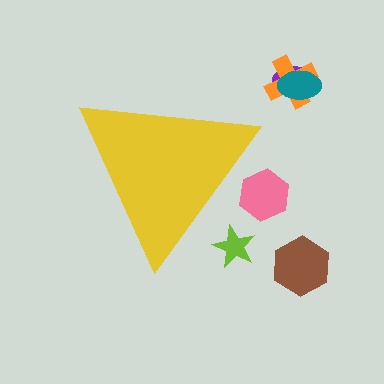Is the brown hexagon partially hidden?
No, the brown hexagon is fully visible.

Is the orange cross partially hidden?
No, the orange cross is fully visible.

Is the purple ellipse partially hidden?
No, the purple ellipse is fully visible.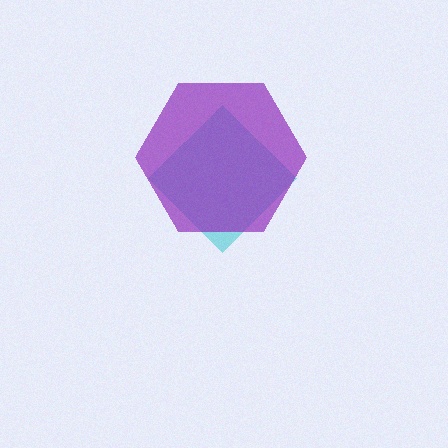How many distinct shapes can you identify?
There are 2 distinct shapes: a cyan diamond, a purple hexagon.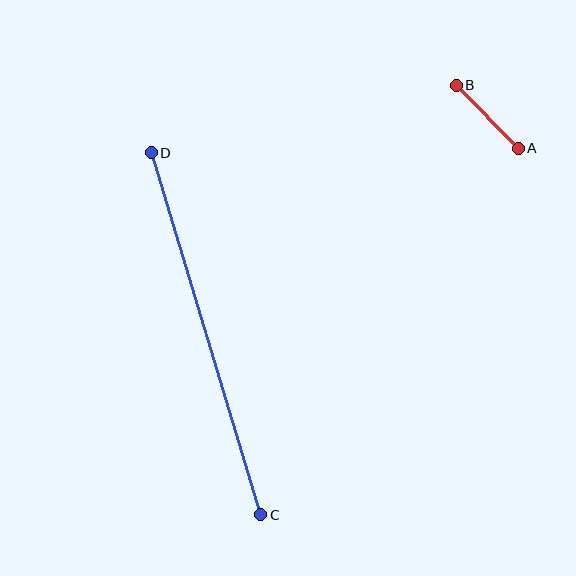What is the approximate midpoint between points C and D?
The midpoint is at approximately (206, 334) pixels.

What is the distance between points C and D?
The distance is approximately 378 pixels.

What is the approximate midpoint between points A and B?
The midpoint is at approximately (487, 117) pixels.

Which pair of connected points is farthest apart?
Points C and D are farthest apart.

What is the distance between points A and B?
The distance is approximately 88 pixels.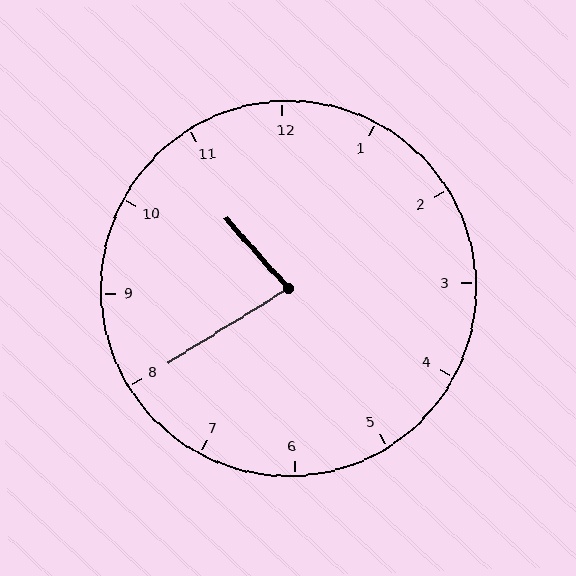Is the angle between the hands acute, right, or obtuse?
It is acute.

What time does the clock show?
10:40.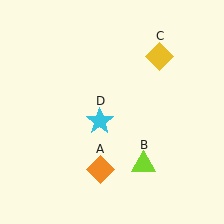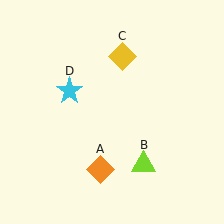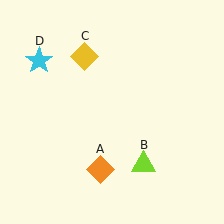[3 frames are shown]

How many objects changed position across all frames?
2 objects changed position: yellow diamond (object C), cyan star (object D).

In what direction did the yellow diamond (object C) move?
The yellow diamond (object C) moved left.